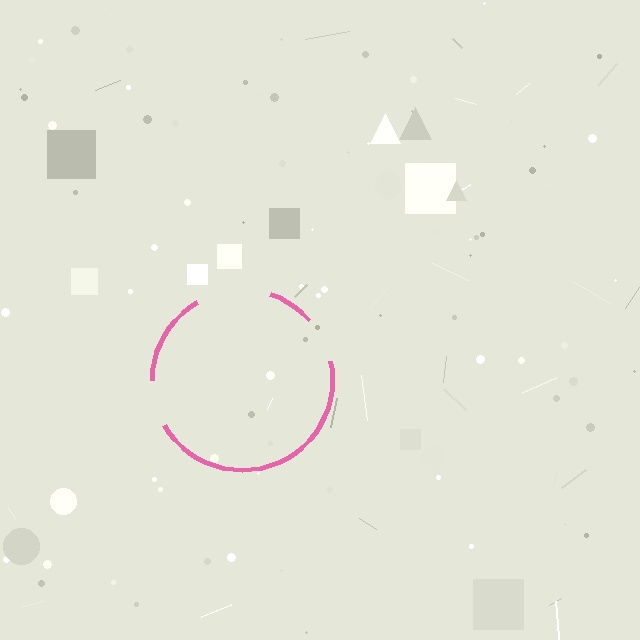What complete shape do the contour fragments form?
The contour fragments form a circle.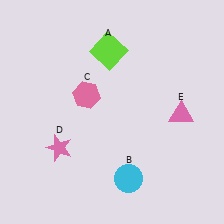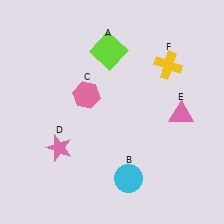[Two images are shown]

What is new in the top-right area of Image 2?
A yellow cross (F) was added in the top-right area of Image 2.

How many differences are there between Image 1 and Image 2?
There is 1 difference between the two images.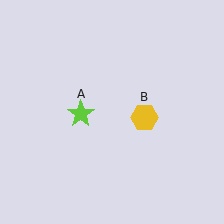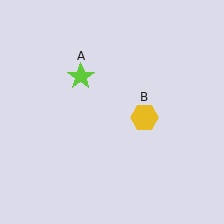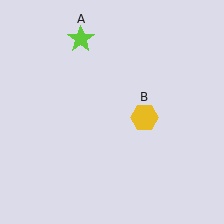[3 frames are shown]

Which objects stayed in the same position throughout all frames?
Yellow hexagon (object B) remained stationary.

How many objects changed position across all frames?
1 object changed position: lime star (object A).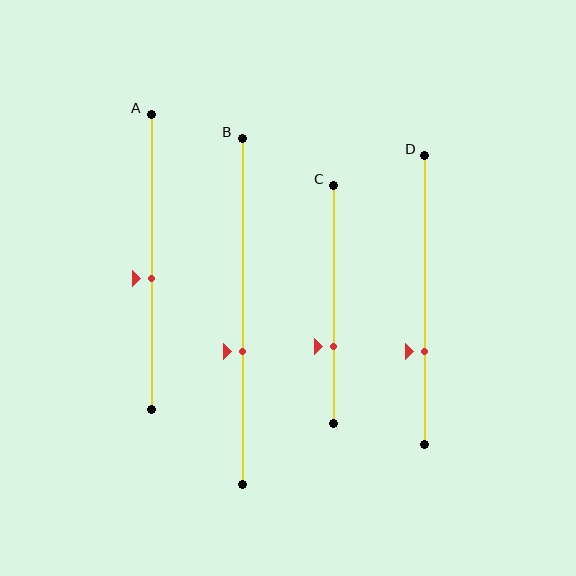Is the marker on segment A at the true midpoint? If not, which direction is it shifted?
No, the marker on segment A is shifted downward by about 6% of the segment length.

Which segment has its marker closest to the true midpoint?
Segment A has its marker closest to the true midpoint.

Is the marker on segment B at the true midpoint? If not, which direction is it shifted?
No, the marker on segment B is shifted downward by about 12% of the segment length.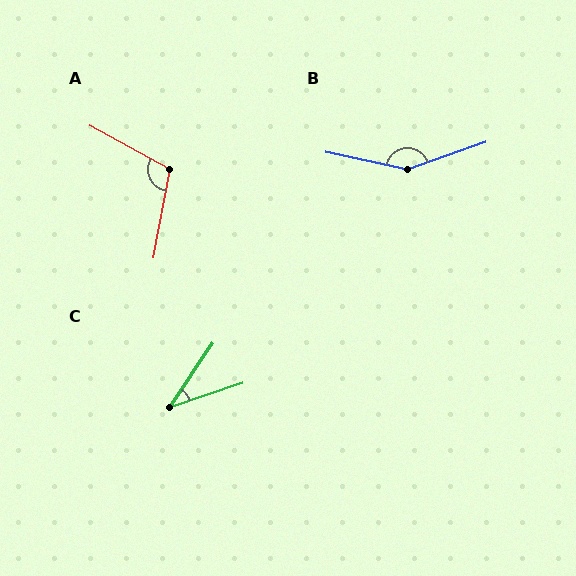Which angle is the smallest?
C, at approximately 38 degrees.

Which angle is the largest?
B, at approximately 149 degrees.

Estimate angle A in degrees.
Approximately 109 degrees.